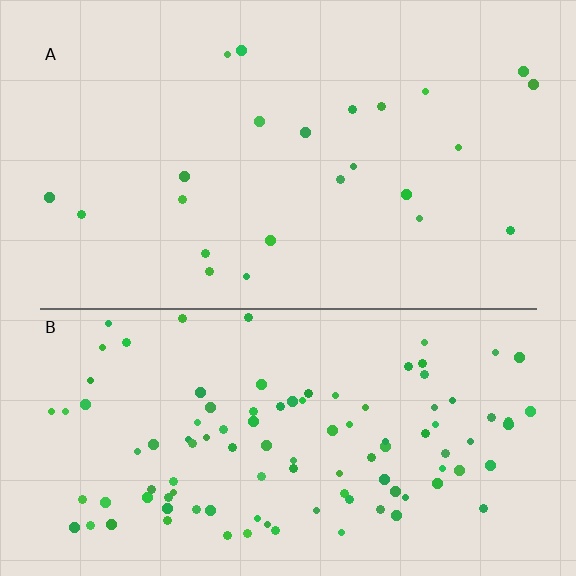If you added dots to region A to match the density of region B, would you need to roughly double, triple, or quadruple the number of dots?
Approximately quadruple.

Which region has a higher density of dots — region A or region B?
B (the bottom).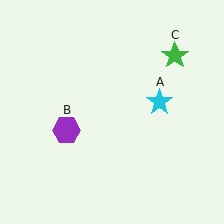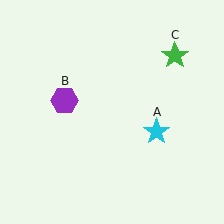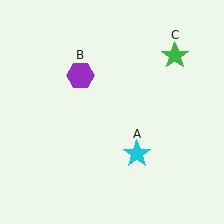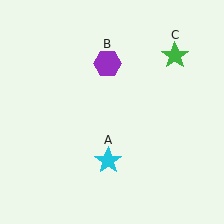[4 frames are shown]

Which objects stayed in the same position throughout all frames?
Green star (object C) remained stationary.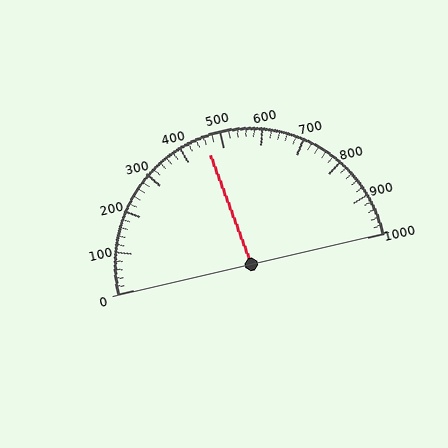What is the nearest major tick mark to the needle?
The nearest major tick mark is 500.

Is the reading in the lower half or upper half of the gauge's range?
The reading is in the lower half of the range (0 to 1000).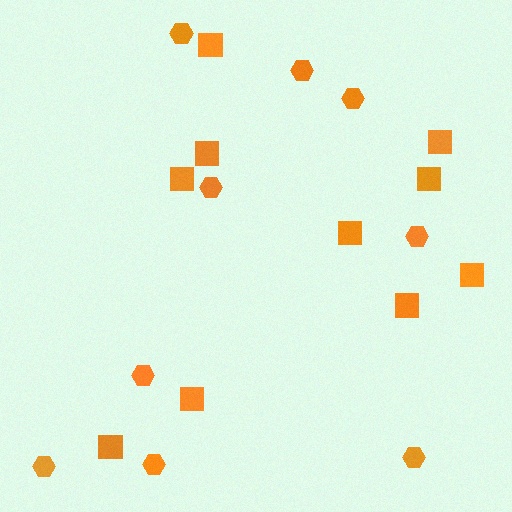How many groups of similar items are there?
There are 2 groups: one group of hexagons (9) and one group of squares (10).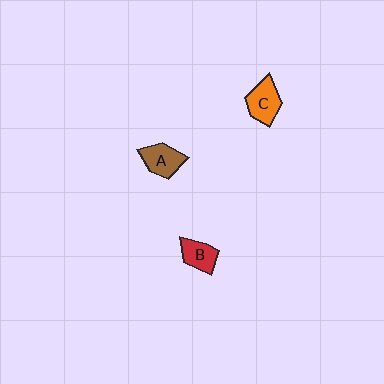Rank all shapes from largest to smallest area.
From largest to smallest: C (orange), A (brown), B (red).